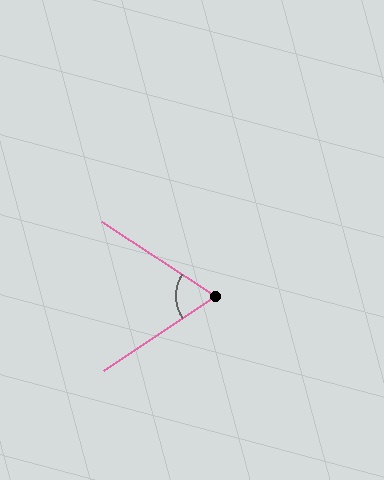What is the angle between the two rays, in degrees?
Approximately 67 degrees.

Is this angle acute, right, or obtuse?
It is acute.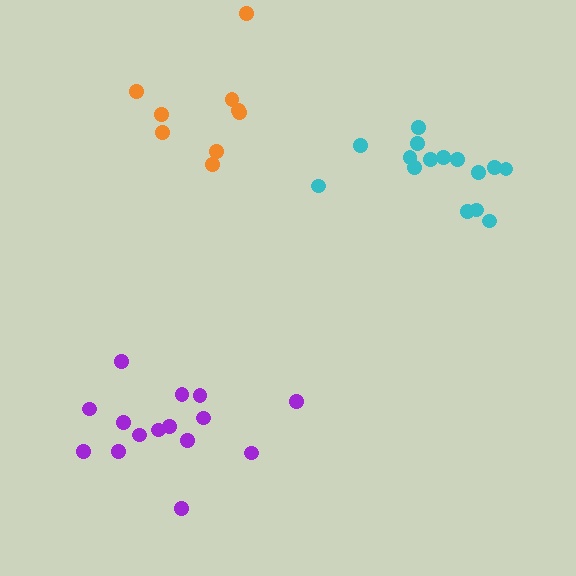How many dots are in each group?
Group 1: 9 dots, Group 2: 15 dots, Group 3: 15 dots (39 total).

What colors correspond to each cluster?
The clusters are colored: orange, cyan, purple.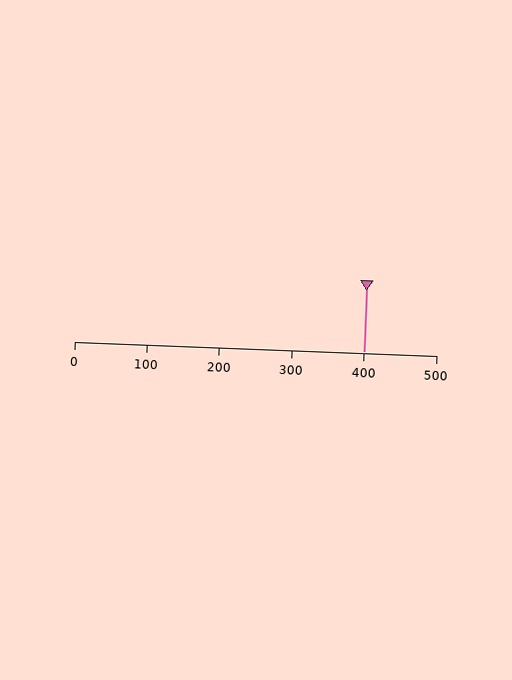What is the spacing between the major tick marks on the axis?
The major ticks are spaced 100 apart.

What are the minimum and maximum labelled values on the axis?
The axis runs from 0 to 500.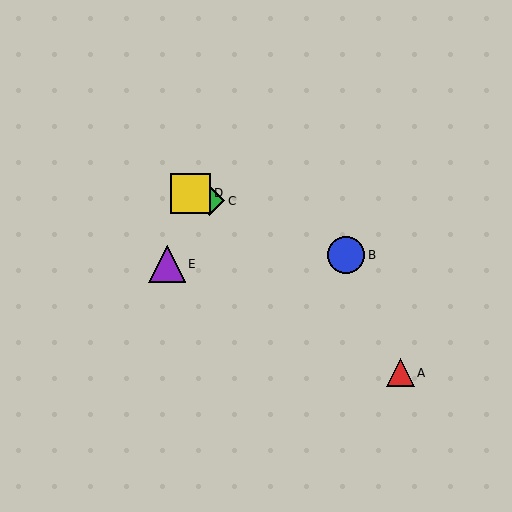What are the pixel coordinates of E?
Object E is at (167, 264).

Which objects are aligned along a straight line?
Objects B, C, D are aligned along a straight line.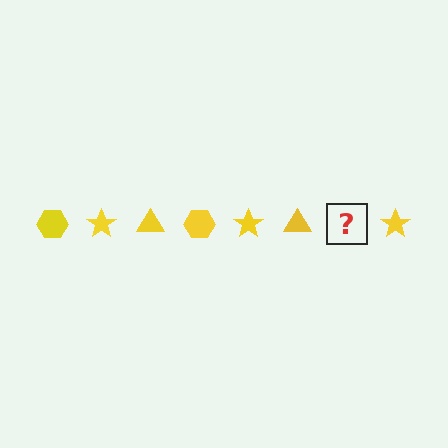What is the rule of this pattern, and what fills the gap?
The rule is that the pattern cycles through hexagon, star, triangle shapes in yellow. The gap should be filled with a yellow hexagon.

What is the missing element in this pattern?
The missing element is a yellow hexagon.